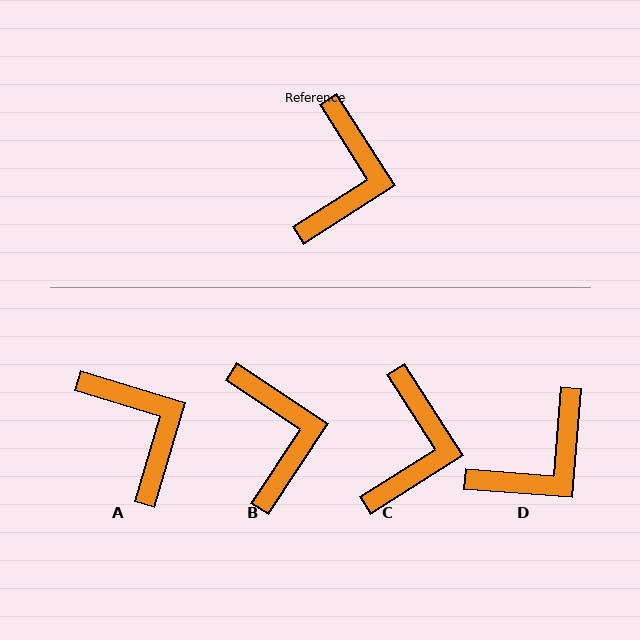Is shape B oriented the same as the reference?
No, it is off by about 24 degrees.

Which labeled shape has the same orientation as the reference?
C.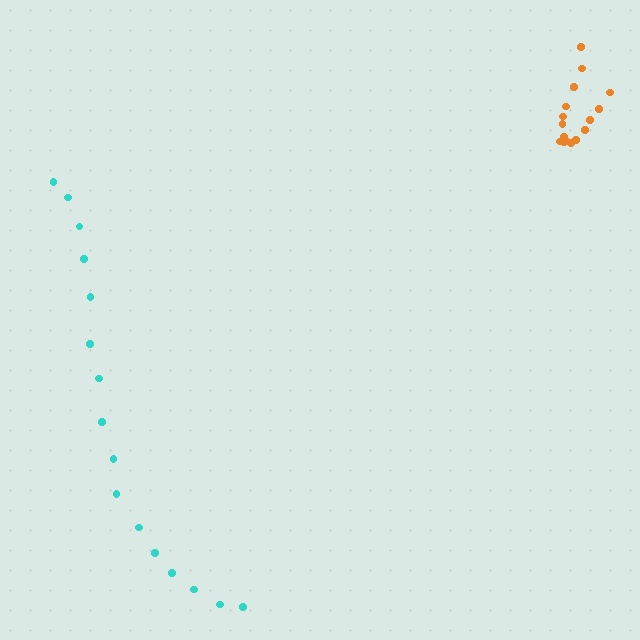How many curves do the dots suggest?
There are 2 distinct paths.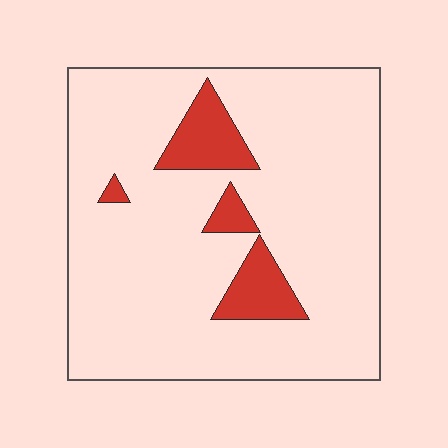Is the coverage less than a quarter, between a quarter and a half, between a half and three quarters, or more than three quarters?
Less than a quarter.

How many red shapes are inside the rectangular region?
4.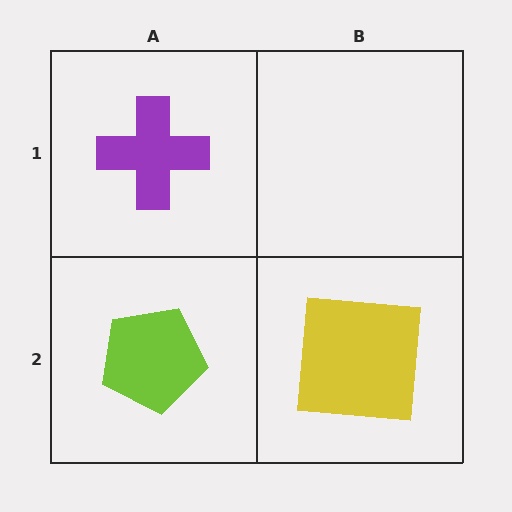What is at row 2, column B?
A yellow square.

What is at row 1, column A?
A purple cross.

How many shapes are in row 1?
1 shape.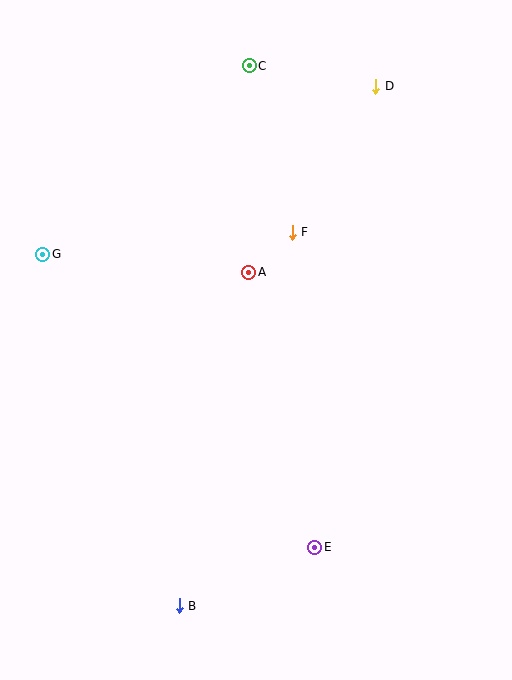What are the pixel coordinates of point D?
Point D is at (376, 86).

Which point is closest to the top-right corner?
Point D is closest to the top-right corner.